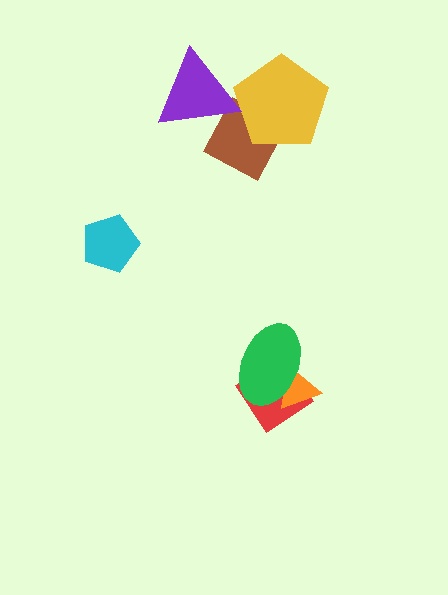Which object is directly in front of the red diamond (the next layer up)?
The orange triangle is directly in front of the red diamond.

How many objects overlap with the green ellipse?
2 objects overlap with the green ellipse.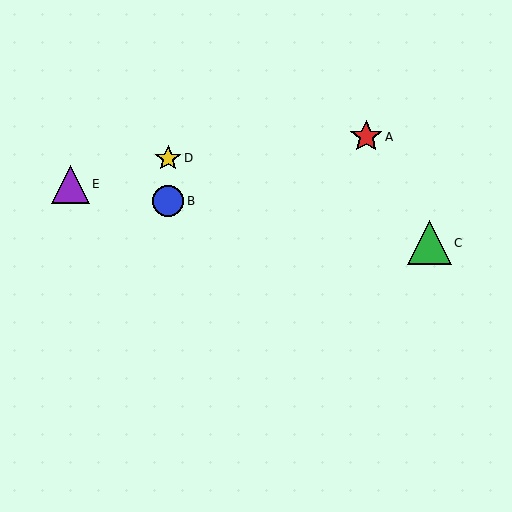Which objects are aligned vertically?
Objects B, D are aligned vertically.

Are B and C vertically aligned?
No, B is at x≈168 and C is at x≈430.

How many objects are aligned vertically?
2 objects (B, D) are aligned vertically.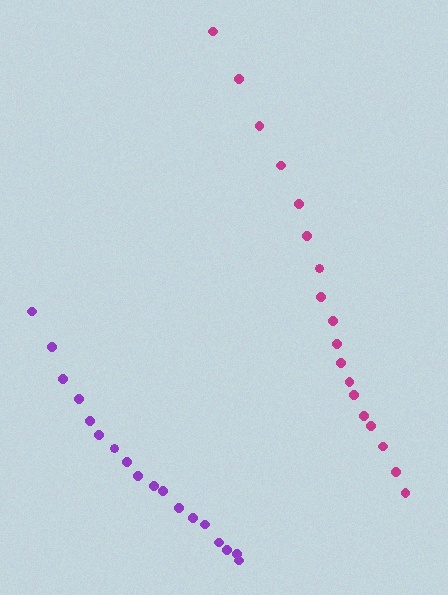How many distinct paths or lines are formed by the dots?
There are 2 distinct paths.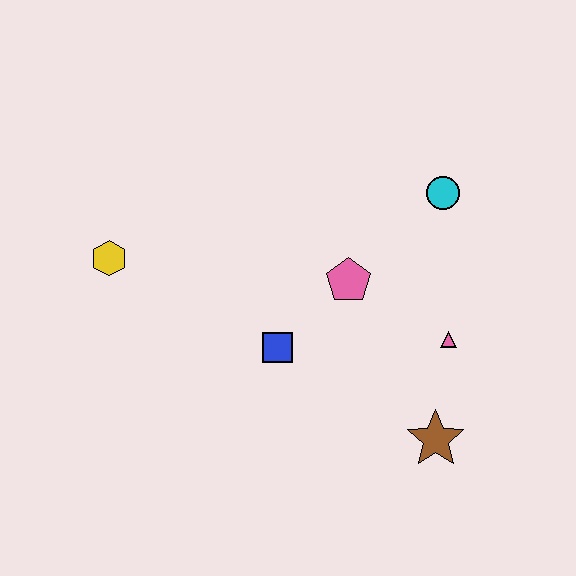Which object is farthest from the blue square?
The cyan circle is farthest from the blue square.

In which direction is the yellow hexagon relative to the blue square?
The yellow hexagon is to the left of the blue square.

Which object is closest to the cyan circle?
The pink pentagon is closest to the cyan circle.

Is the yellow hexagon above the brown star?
Yes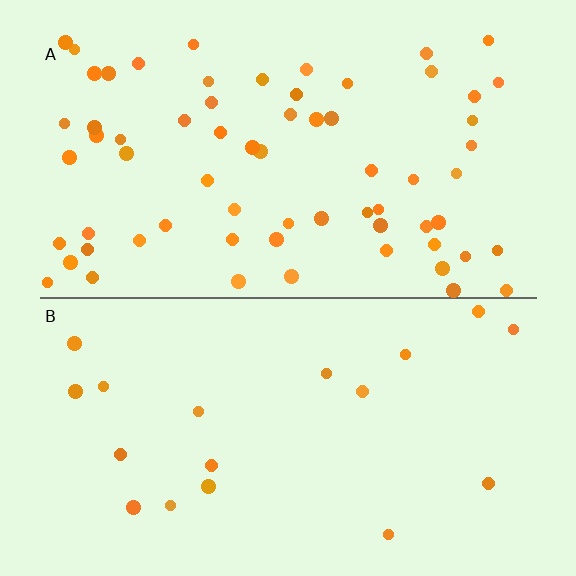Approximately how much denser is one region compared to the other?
Approximately 3.7× — region A over region B.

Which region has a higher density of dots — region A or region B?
A (the top).